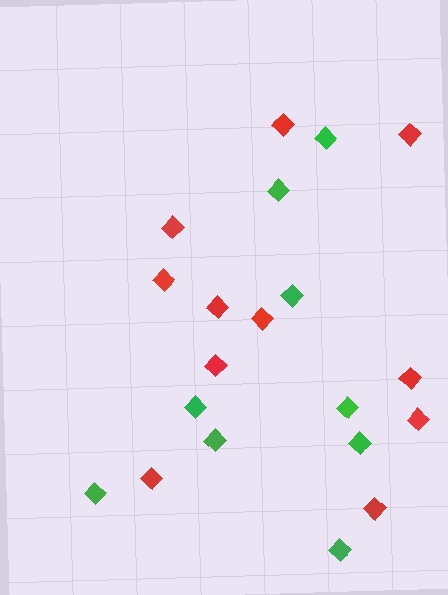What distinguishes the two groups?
There are 2 groups: one group of red diamonds (11) and one group of green diamonds (9).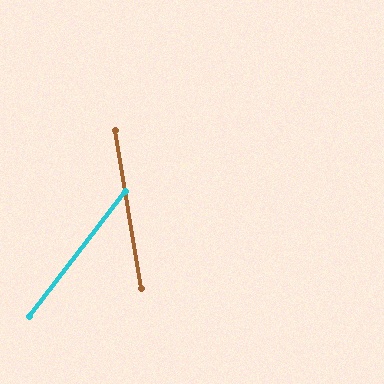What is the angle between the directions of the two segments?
Approximately 47 degrees.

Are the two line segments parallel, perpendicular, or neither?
Neither parallel nor perpendicular — they differ by about 47°.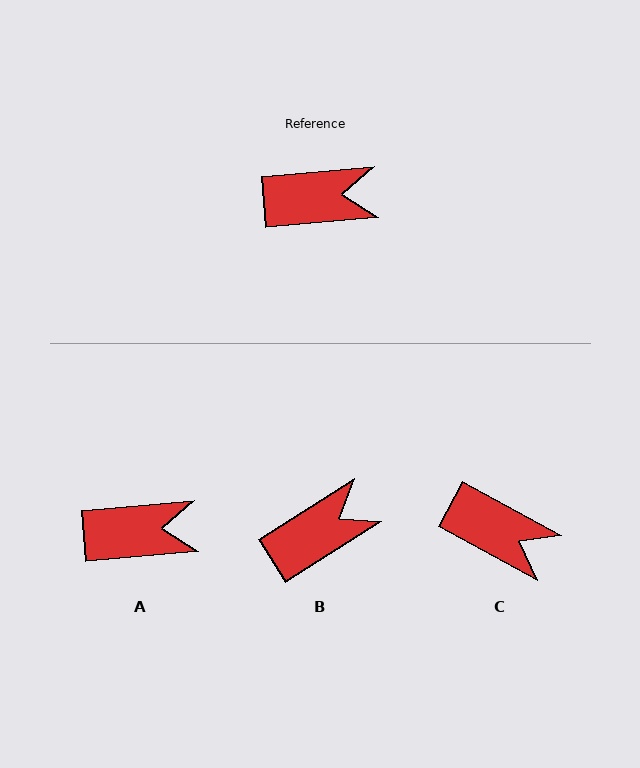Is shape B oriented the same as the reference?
No, it is off by about 28 degrees.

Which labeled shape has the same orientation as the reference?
A.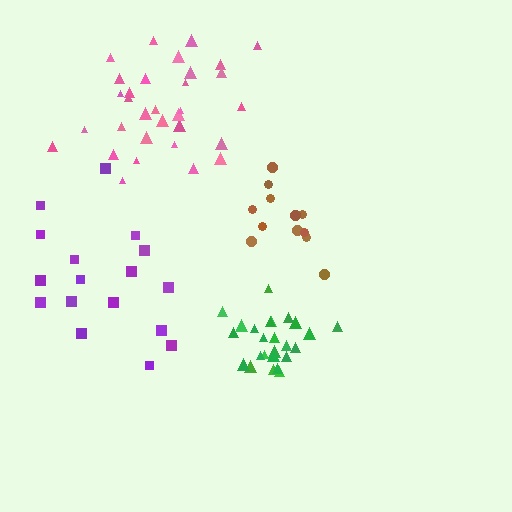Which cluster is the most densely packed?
Green.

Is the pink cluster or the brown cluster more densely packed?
Brown.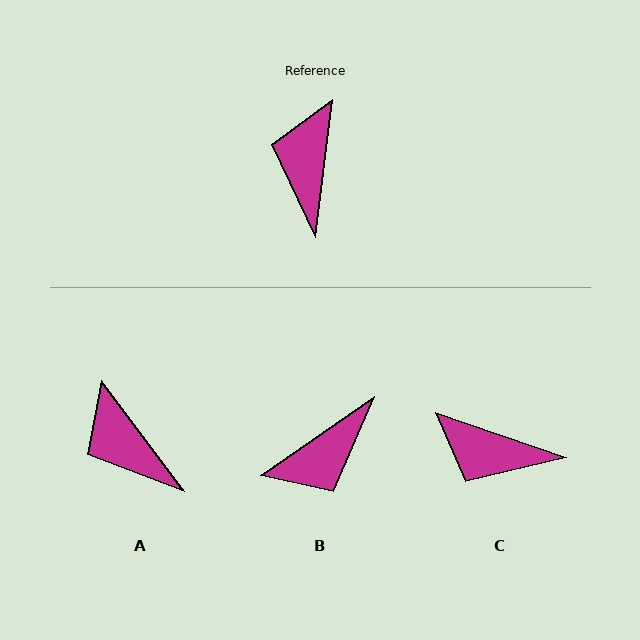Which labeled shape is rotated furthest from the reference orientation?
B, about 131 degrees away.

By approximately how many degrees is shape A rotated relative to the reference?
Approximately 43 degrees counter-clockwise.